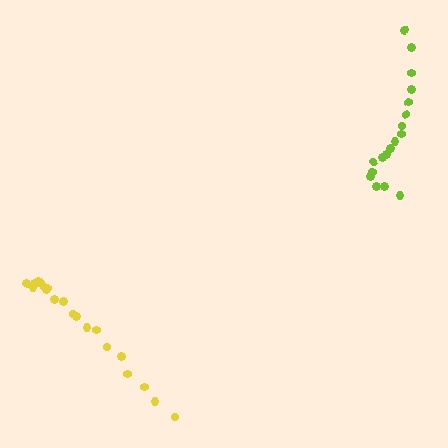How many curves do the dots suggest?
There are 2 distinct paths.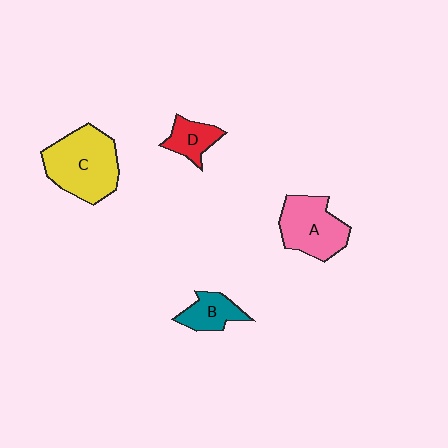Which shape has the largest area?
Shape C (yellow).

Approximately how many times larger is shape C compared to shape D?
Approximately 2.5 times.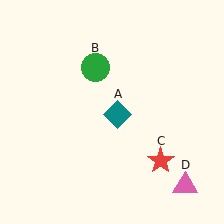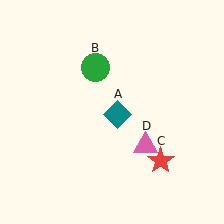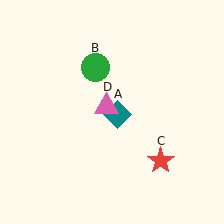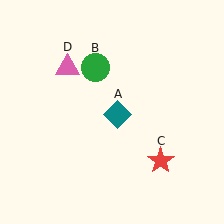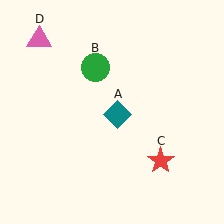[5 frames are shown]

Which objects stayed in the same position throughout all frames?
Teal diamond (object A) and green circle (object B) and red star (object C) remained stationary.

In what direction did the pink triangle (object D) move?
The pink triangle (object D) moved up and to the left.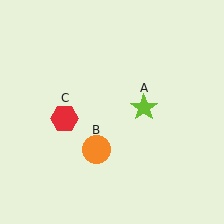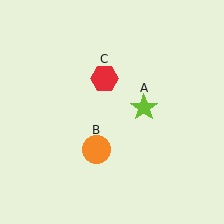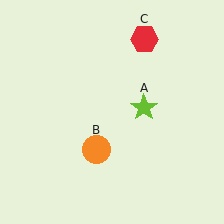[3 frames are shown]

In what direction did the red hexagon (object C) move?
The red hexagon (object C) moved up and to the right.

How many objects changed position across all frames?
1 object changed position: red hexagon (object C).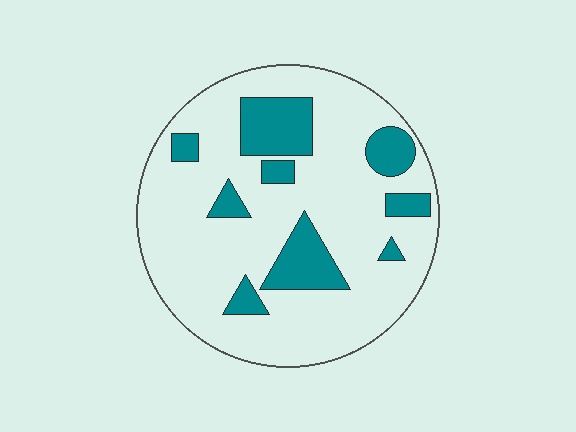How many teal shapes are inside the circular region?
9.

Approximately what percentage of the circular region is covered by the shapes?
Approximately 20%.